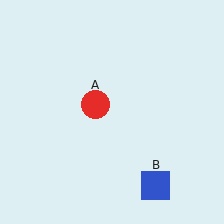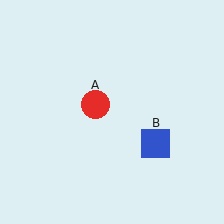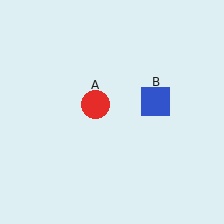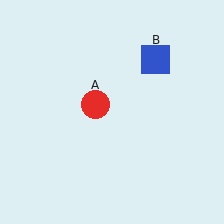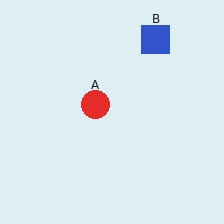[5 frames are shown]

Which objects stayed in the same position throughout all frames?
Red circle (object A) remained stationary.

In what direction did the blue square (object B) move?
The blue square (object B) moved up.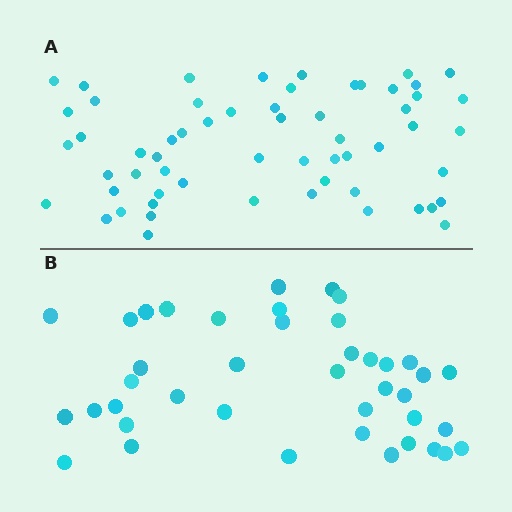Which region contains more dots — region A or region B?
Region A (the top region) has more dots.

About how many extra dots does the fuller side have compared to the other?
Region A has approximately 20 more dots than region B.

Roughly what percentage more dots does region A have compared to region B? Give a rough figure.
About 45% more.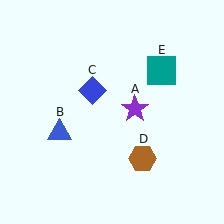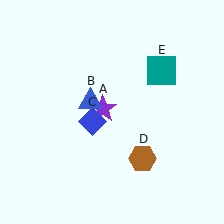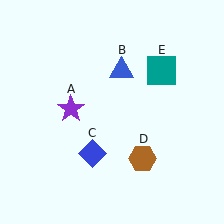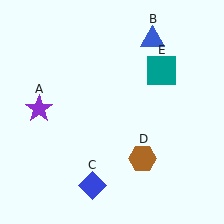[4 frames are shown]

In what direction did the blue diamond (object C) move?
The blue diamond (object C) moved down.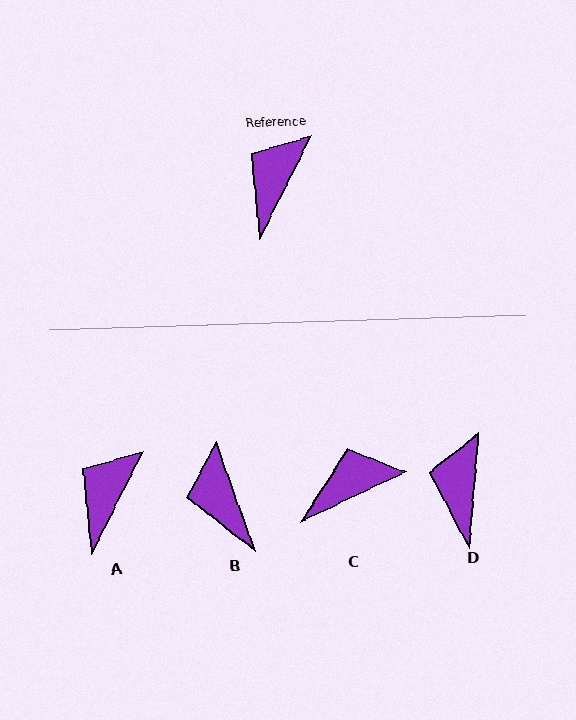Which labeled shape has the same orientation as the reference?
A.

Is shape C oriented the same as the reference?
No, it is off by about 38 degrees.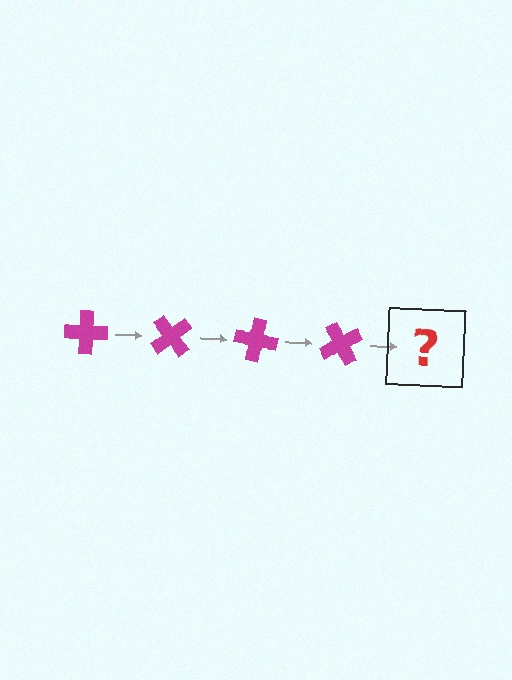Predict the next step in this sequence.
The next step is a magenta cross rotated 200 degrees.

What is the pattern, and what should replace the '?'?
The pattern is that the cross rotates 50 degrees each step. The '?' should be a magenta cross rotated 200 degrees.